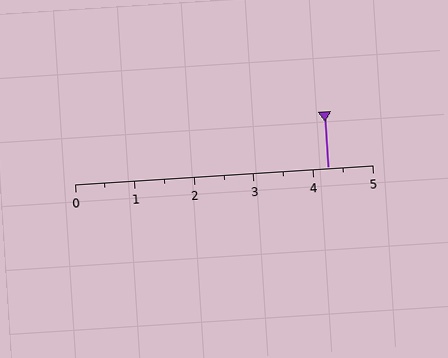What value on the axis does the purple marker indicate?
The marker indicates approximately 4.2.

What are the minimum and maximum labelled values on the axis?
The axis runs from 0 to 5.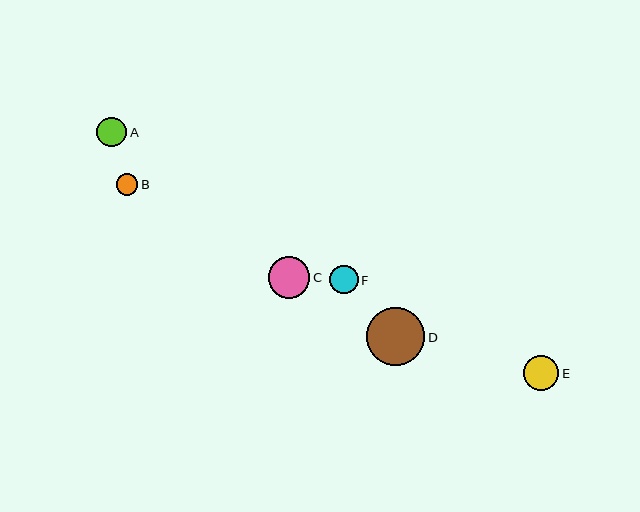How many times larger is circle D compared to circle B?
Circle D is approximately 2.7 times the size of circle B.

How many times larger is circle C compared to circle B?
Circle C is approximately 1.9 times the size of circle B.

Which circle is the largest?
Circle D is the largest with a size of approximately 58 pixels.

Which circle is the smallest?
Circle B is the smallest with a size of approximately 21 pixels.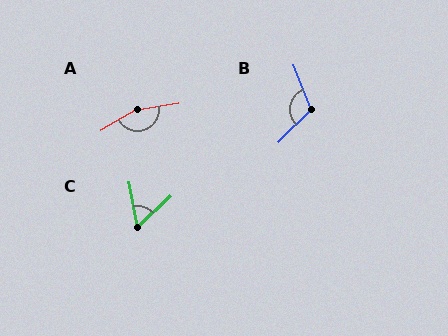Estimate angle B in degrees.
Approximately 113 degrees.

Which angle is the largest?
A, at approximately 158 degrees.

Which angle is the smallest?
C, at approximately 57 degrees.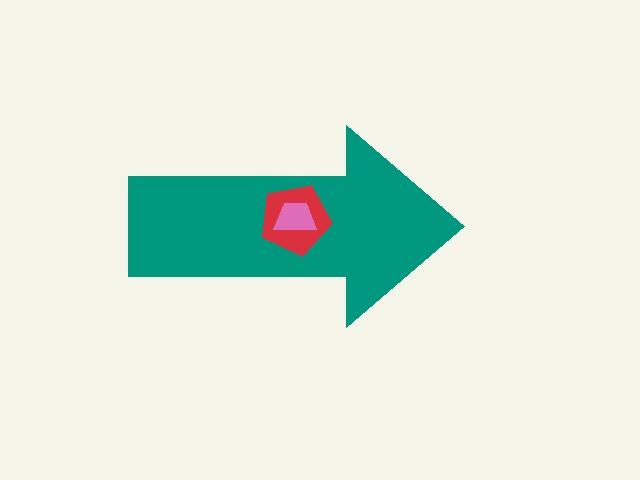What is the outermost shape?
The teal arrow.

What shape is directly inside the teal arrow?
The red pentagon.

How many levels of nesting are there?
3.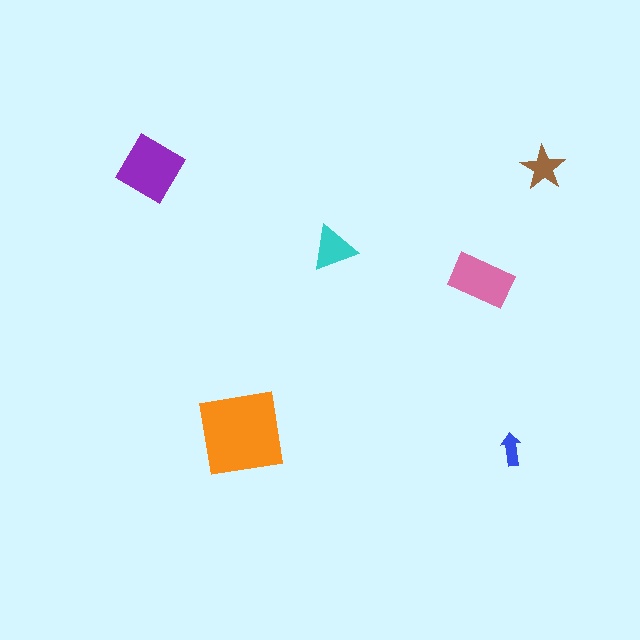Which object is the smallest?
The blue arrow.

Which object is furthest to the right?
The brown star is rightmost.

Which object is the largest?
The orange square.